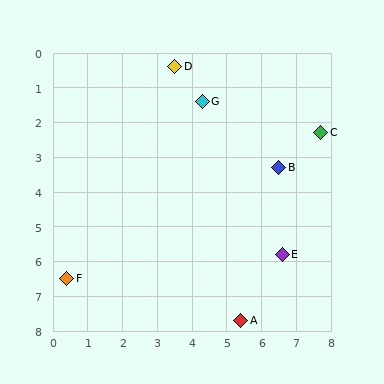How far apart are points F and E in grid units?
Points F and E are about 6.2 grid units apart.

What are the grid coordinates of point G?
Point G is at approximately (4.3, 1.4).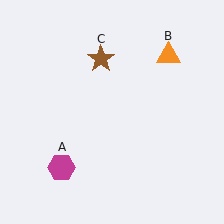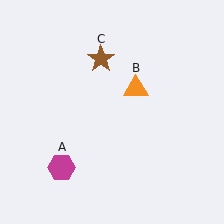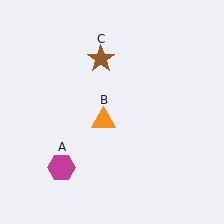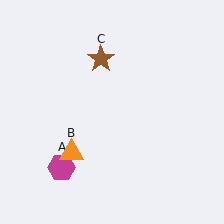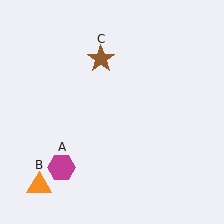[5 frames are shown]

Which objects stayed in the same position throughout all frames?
Magenta hexagon (object A) and brown star (object C) remained stationary.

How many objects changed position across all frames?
1 object changed position: orange triangle (object B).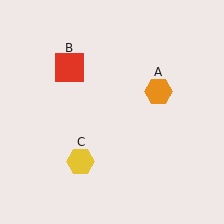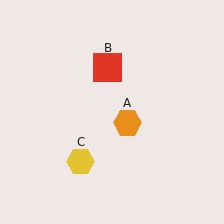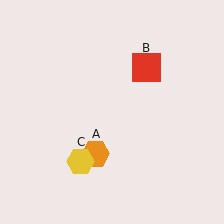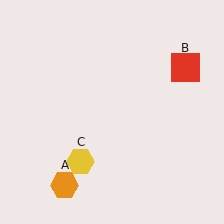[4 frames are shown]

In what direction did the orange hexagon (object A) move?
The orange hexagon (object A) moved down and to the left.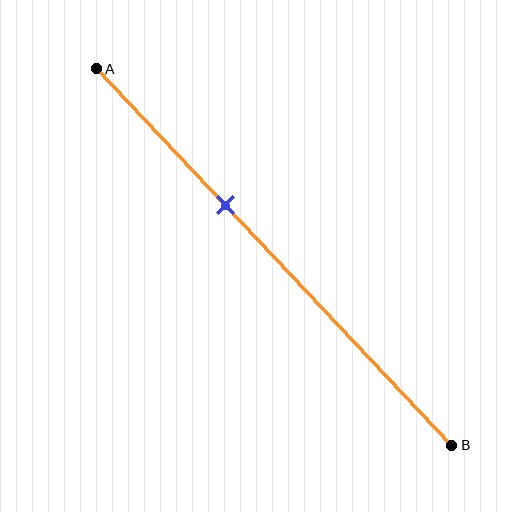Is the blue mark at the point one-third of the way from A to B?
Yes, the mark is approximately at the one-third point.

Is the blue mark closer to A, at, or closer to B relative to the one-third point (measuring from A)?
The blue mark is approximately at the one-third point of segment AB.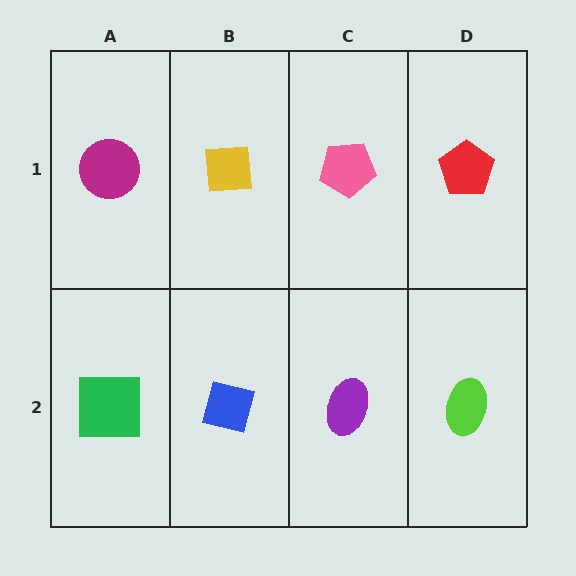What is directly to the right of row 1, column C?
A red pentagon.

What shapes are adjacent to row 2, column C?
A pink pentagon (row 1, column C), a blue square (row 2, column B), a lime ellipse (row 2, column D).